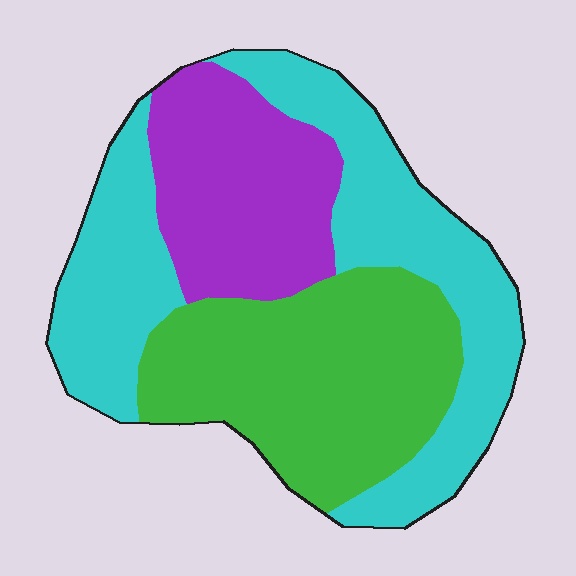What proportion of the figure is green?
Green takes up between a quarter and a half of the figure.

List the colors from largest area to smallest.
From largest to smallest: cyan, green, purple.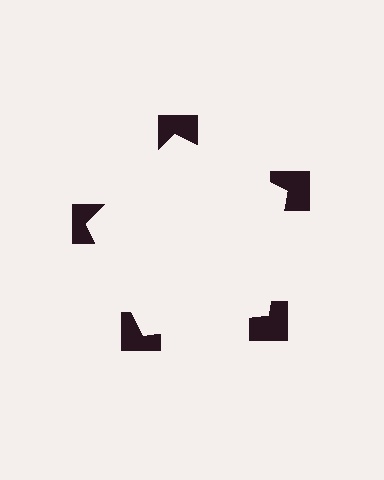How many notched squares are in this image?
There are 5 — one at each vertex of the illusory pentagon.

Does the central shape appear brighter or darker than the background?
It typically appears slightly brighter than the background, even though no actual brightness change is drawn.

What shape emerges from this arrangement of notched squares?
An illusory pentagon — its edges are inferred from the aligned wedge cuts in the notched squares, not physically drawn.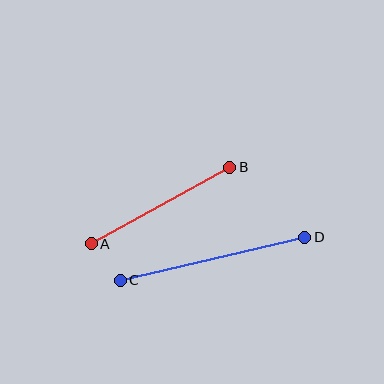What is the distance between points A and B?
The distance is approximately 158 pixels.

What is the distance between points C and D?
The distance is approximately 189 pixels.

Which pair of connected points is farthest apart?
Points C and D are farthest apart.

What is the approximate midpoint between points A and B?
The midpoint is at approximately (160, 206) pixels.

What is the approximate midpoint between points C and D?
The midpoint is at approximately (212, 259) pixels.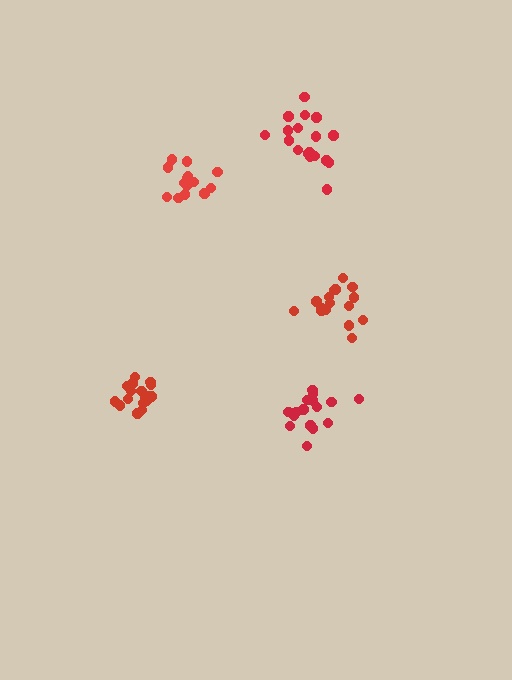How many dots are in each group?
Group 1: 14 dots, Group 2: 16 dots, Group 3: 17 dots, Group 4: 18 dots, Group 5: 18 dots (83 total).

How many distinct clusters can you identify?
There are 5 distinct clusters.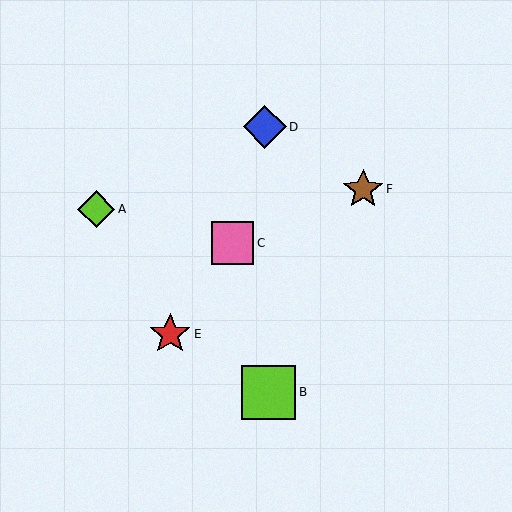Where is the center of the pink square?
The center of the pink square is at (232, 243).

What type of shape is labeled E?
Shape E is a red star.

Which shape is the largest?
The lime square (labeled B) is the largest.